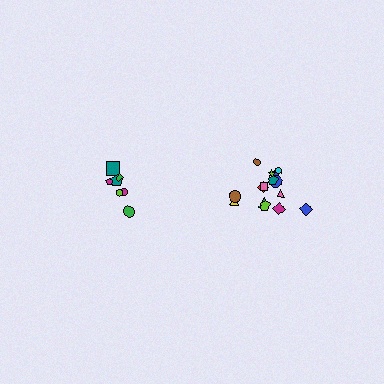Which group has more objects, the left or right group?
The right group.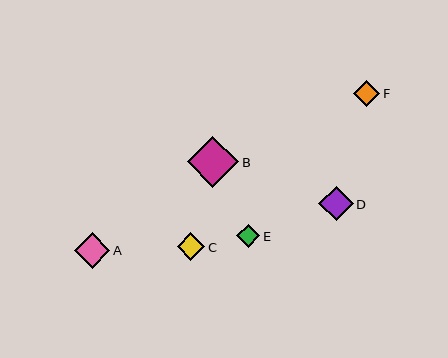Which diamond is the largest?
Diamond B is the largest with a size of approximately 51 pixels.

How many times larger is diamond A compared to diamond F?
Diamond A is approximately 1.4 times the size of diamond F.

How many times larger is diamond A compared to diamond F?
Diamond A is approximately 1.4 times the size of diamond F.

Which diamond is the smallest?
Diamond E is the smallest with a size of approximately 23 pixels.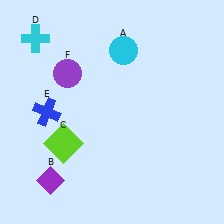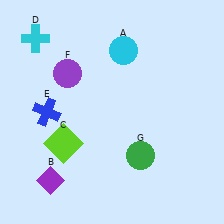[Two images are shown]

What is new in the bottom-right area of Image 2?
A green circle (G) was added in the bottom-right area of Image 2.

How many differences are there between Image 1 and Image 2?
There is 1 difference between the two images.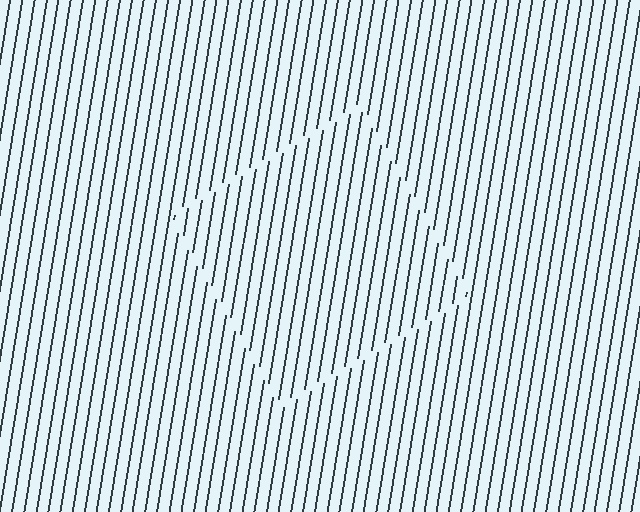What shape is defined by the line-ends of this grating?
An illusory square. The interior of the shape contains the same grating, shifted by half a period — the contour is defined by the phase discontinuity where line-ends from the inner and outer gratings abut.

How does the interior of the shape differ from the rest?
The interior of the shape contains the same grating, shifted by half a period — the contour is defined by the phase discontinuity where line-ends from the inner and outer gratings abut.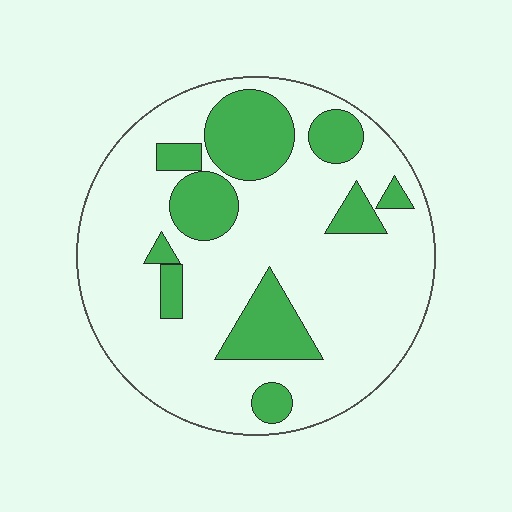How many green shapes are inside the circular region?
10.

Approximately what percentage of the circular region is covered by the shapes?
Approximately 25%.